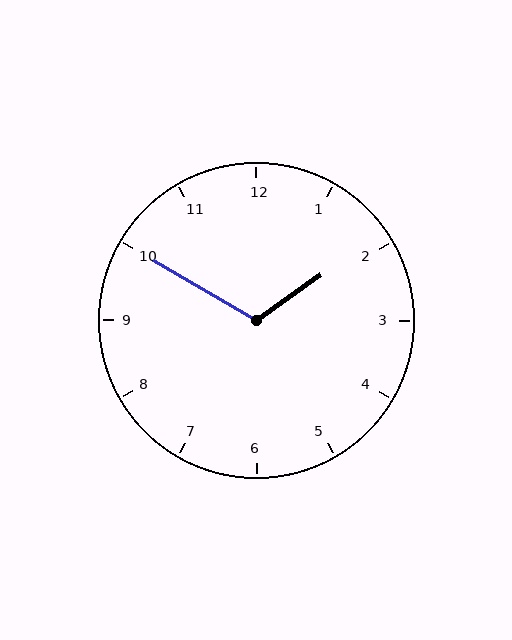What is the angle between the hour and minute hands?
Approximately 115 degrees.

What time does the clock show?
1:50.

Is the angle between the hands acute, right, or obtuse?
It is obtuse.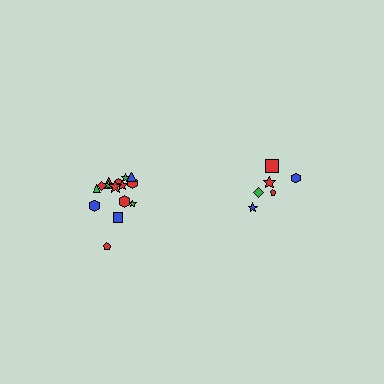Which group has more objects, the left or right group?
The left group.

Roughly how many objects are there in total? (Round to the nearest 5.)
Roughly 20 objects in total.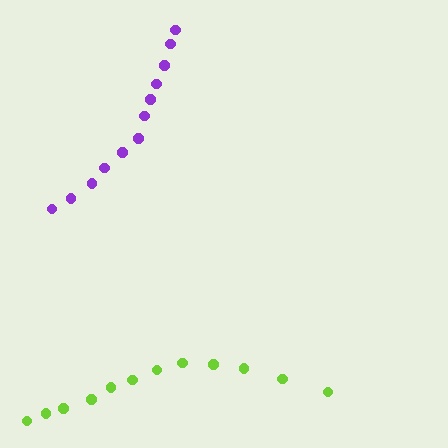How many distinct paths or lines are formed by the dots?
There are 2 distinct paths.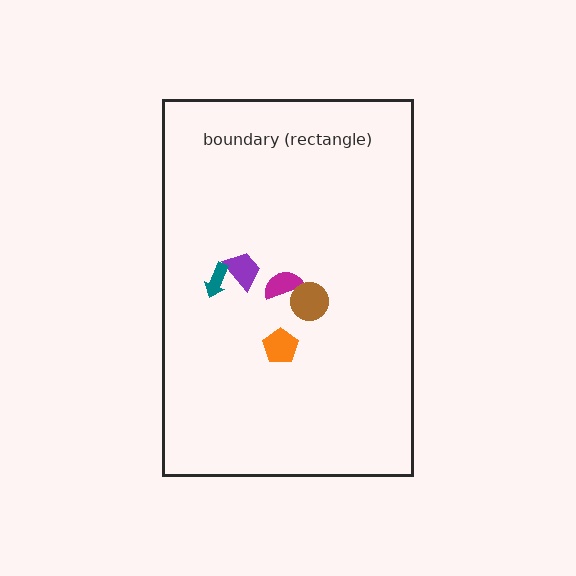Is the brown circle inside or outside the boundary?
Inside.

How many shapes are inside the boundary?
5 inside, 0 outside.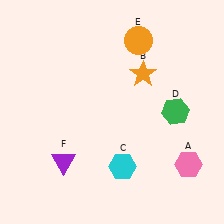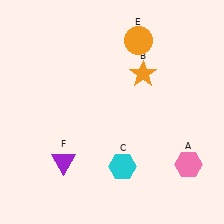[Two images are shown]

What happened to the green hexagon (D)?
The green hexagon (D) was removed in Image 2. It was in the top-right area of Image 1.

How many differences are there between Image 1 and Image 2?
There is 1 difference between the two images.